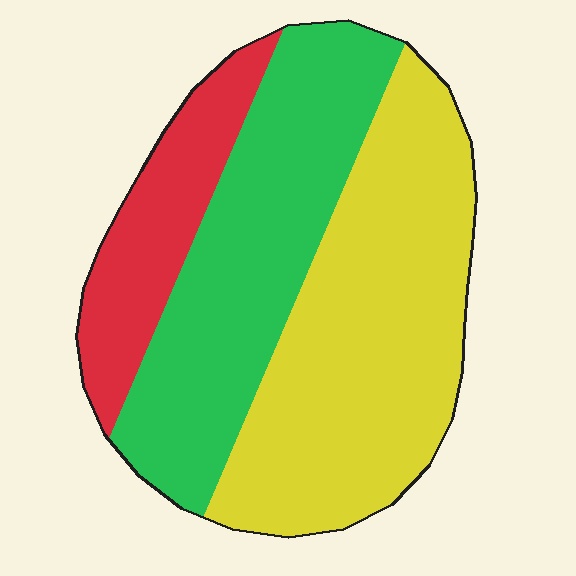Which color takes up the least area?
Red, at roughly 15%.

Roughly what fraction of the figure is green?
Green covers around 35% of the figure.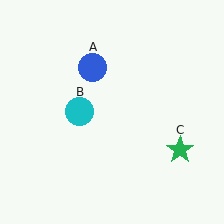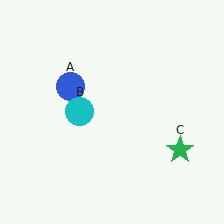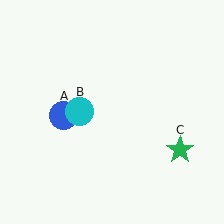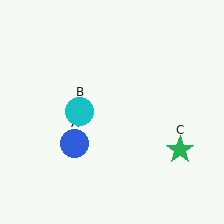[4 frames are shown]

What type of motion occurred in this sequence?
The blue circle (object A) rotated counterclockwise around the center of the scene.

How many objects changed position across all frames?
1 object changed position: blue circle (object A).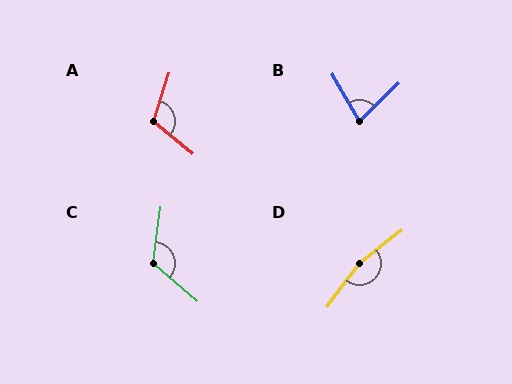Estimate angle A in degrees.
Approximately 111 degrees.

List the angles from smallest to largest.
B (76°), A (111°), C (123°), D (164°).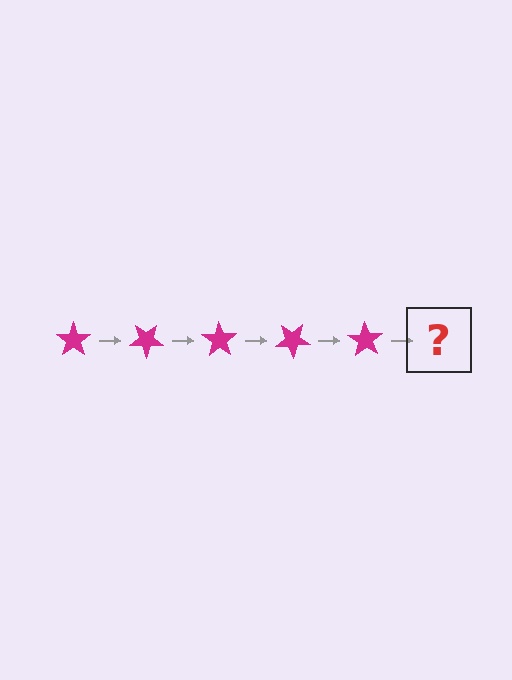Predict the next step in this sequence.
The next step is a magenta star rotated 175 degrees.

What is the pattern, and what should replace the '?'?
The pattern is that the star rotates 35 degrees each step. The '?' should be a magenta star rotated 175 degrees.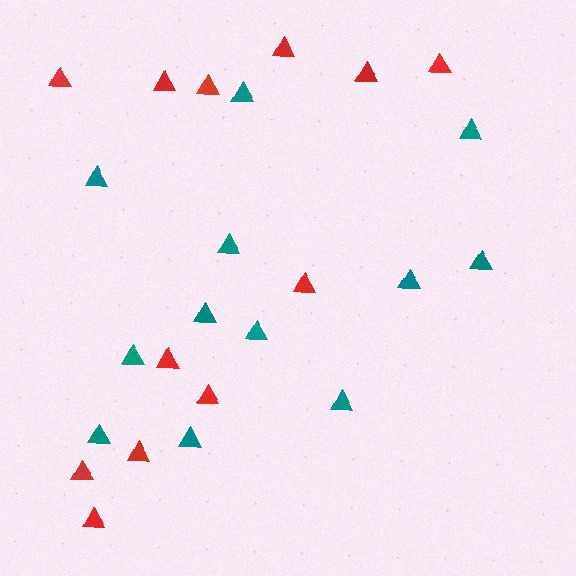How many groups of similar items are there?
There are 2 groups: one group of teal triangles (12) and one group of red triangles (12).